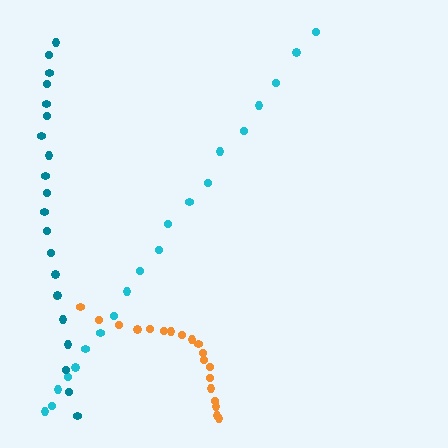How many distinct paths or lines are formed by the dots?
There are 3 distinct paths.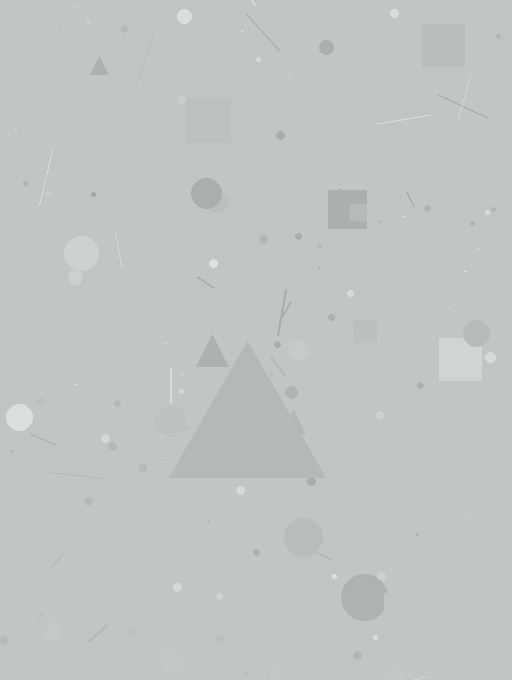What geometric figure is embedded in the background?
A triangle is embedded in the background.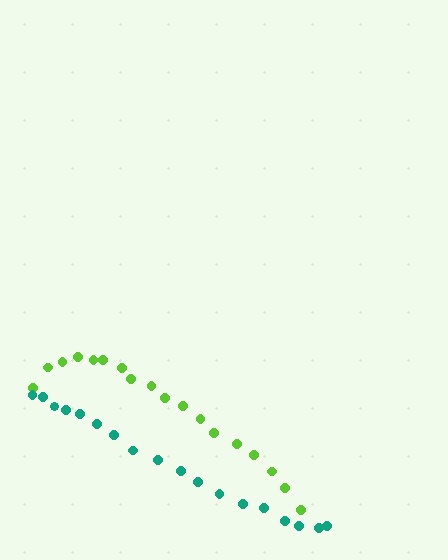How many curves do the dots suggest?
There are 2 distinct paths.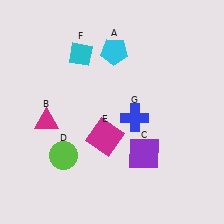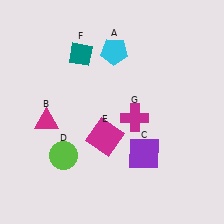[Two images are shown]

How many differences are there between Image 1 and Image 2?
There are 2 differences between the two images.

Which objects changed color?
F changed from cyan to teal. G changed from blue to magenta.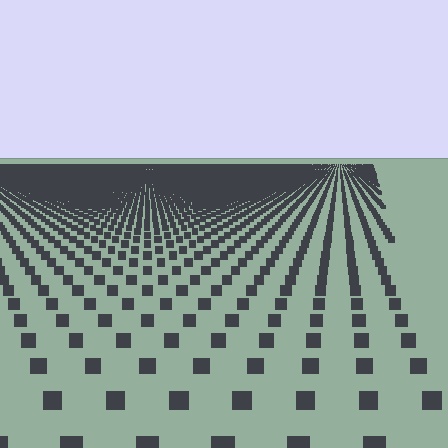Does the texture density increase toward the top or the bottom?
Density increases toward the top.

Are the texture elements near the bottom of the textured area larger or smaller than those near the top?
Larger. Near the bottom, elements are closer to the viewer and appear at a bigger on-screen size.